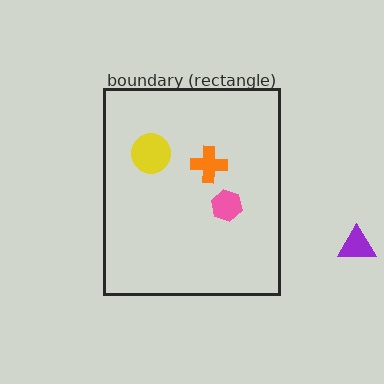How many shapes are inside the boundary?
3 inside, 1 outside.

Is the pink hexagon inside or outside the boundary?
Inside.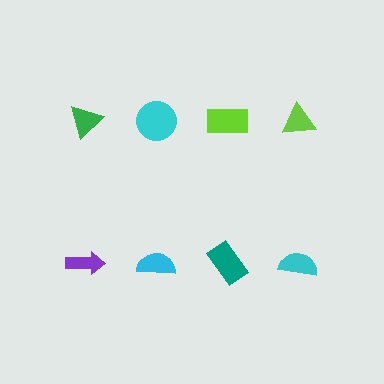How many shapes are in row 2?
4 shapes.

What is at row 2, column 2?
A cyan semicircle.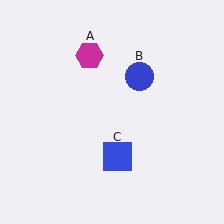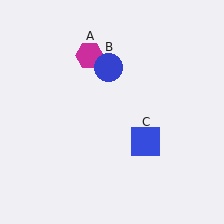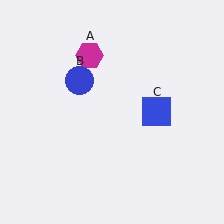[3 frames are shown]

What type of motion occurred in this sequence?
The blue circle (object B), blue square (object C) rotated counterclockwise around the center of the scene.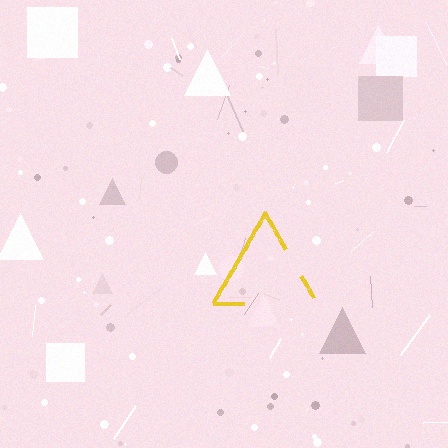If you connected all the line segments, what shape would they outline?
They would outline a triangle.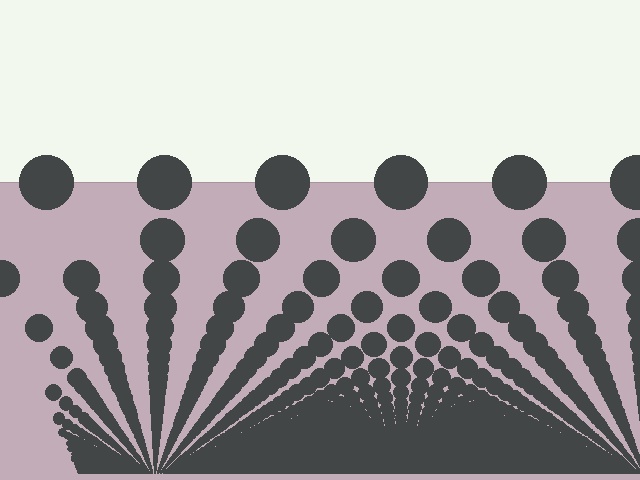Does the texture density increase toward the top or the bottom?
Density increases toward the bottom.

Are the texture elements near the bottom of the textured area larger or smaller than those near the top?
Smaller. The gradient is inverted — elements near the bottom are smaller and denser.